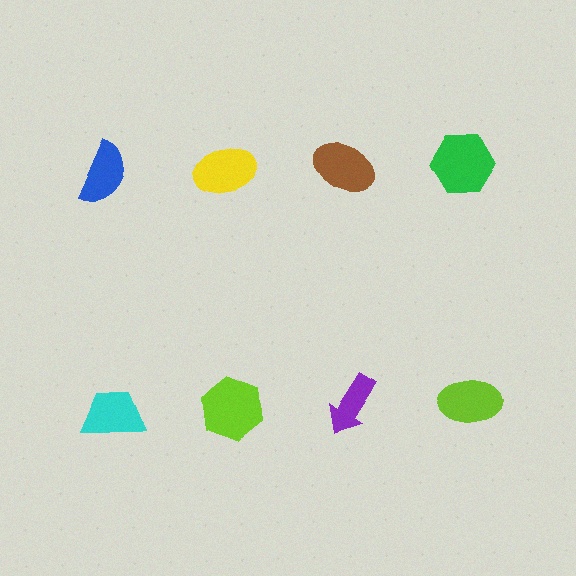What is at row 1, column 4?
A green hexagon.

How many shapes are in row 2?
4 shapes.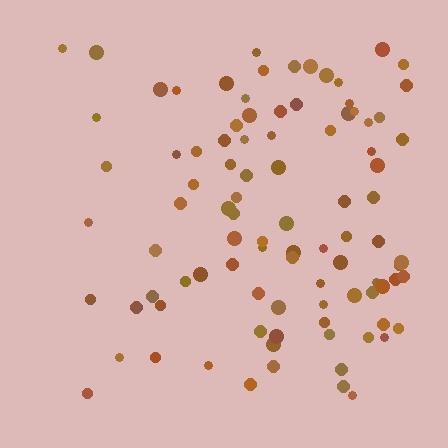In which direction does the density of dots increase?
From left to right, with the right side densest.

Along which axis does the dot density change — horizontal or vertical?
Horizontal.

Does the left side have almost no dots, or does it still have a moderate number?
Still a moderate number, just noticeably fewer than the right.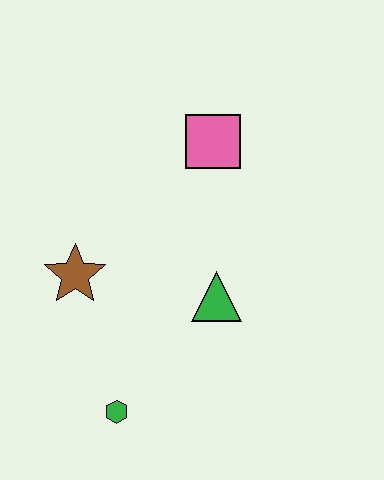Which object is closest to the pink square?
The green triangle is closest to the pink square.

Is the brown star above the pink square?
No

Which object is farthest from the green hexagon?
The pink square is farthest from the green hexagon.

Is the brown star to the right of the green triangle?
No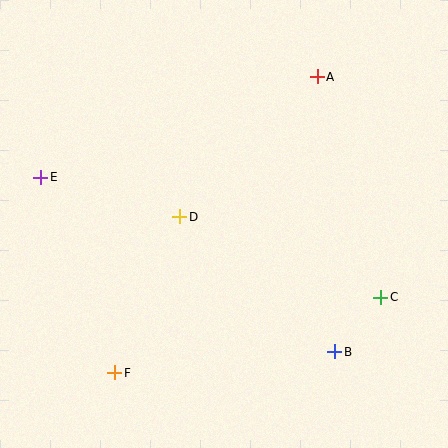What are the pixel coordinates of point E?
Point E is at (41, 177).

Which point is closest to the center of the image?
Point D at (180, 217) is closest to the center.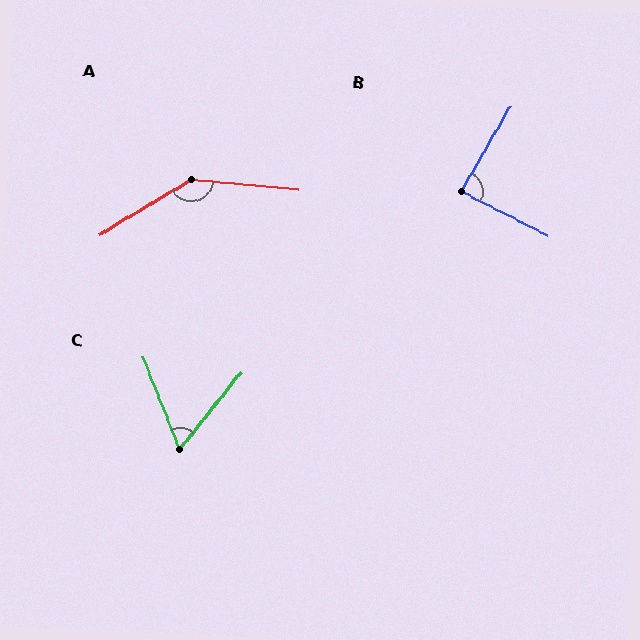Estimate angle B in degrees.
Approximately 87 degrees.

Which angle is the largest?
A, at approximately 143 degrees.